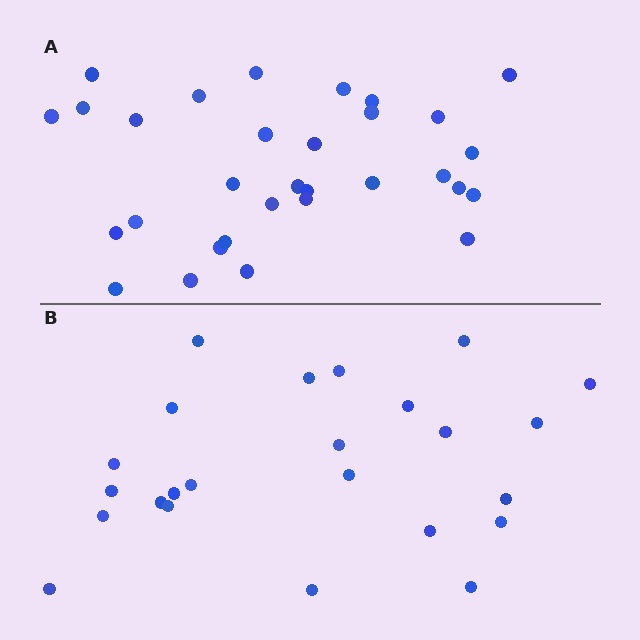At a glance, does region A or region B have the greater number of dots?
Region A (the top region) has more dots.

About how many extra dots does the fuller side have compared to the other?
Region A has roughly 8 or so more dots than region B.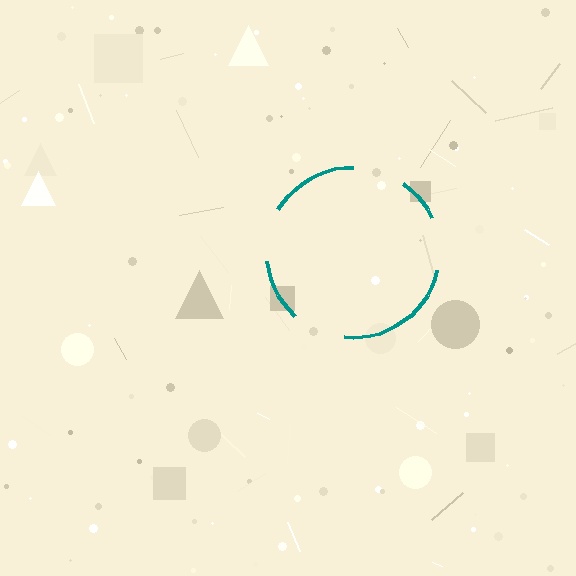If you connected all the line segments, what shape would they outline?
They would outline a circle.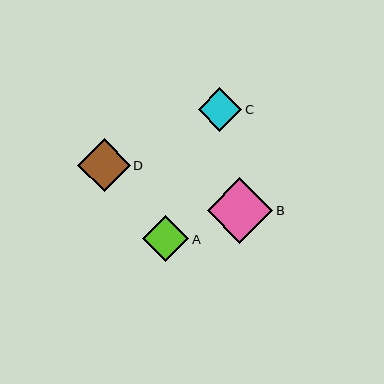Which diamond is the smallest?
Diamond C is the smallest with a size of approximately 44 pixels.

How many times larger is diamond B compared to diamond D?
Diamond B is approximately 1.2 times the size of diamond D.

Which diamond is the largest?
Diamond B is the largest with a size of approximately 65 pixels.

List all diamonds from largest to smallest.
From largest to smallest: B, D, A, C.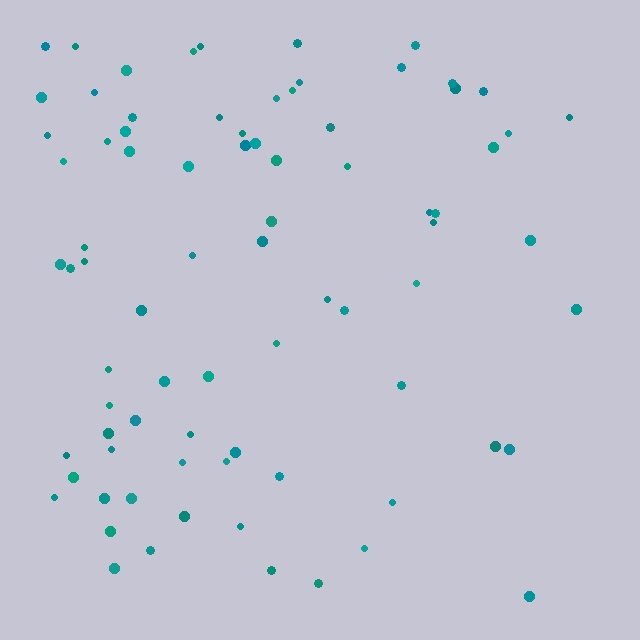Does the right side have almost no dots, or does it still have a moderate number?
Still a moderate number, just noticeably fewer than the left.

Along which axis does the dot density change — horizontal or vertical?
Horizontal.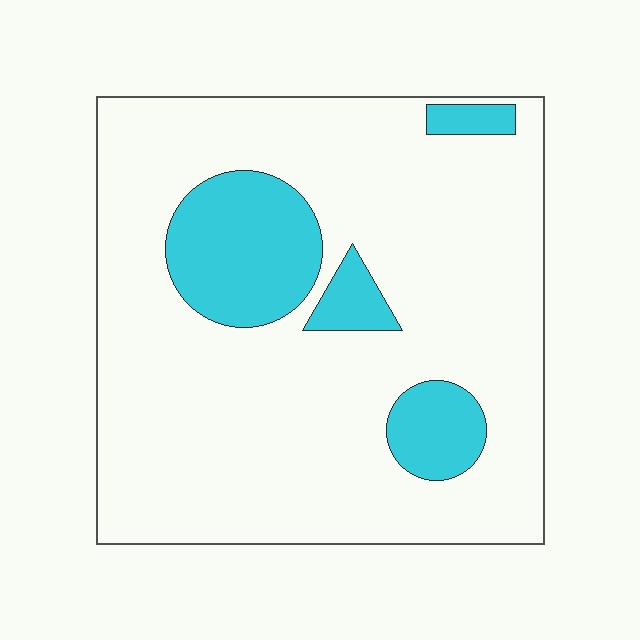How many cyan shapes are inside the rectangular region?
4.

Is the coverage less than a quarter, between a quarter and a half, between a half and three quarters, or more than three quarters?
Less than a quarter.